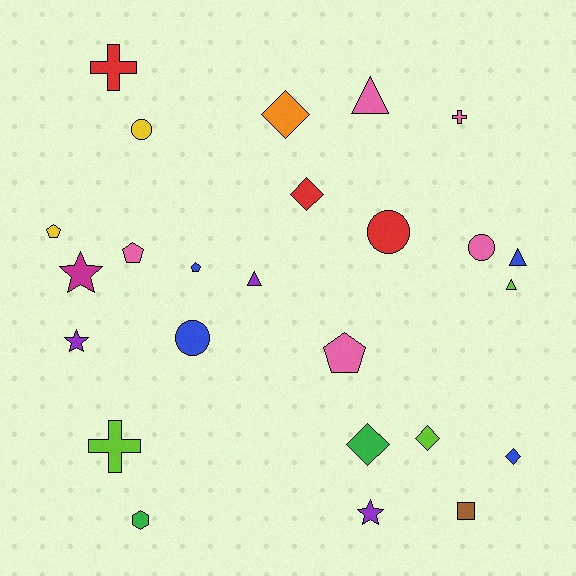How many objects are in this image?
There are 25 objects.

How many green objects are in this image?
There are 2 green objects.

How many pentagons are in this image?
There are 4 pentagons.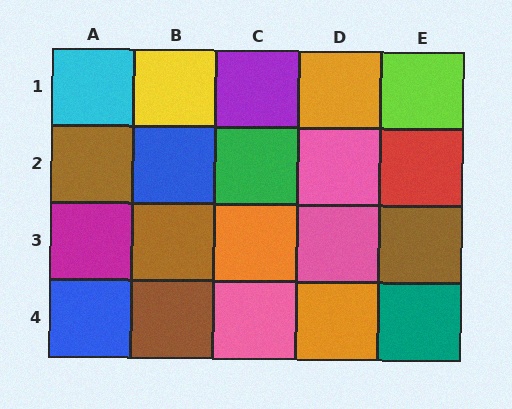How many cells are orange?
3 cells are orange.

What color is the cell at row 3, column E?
Brown.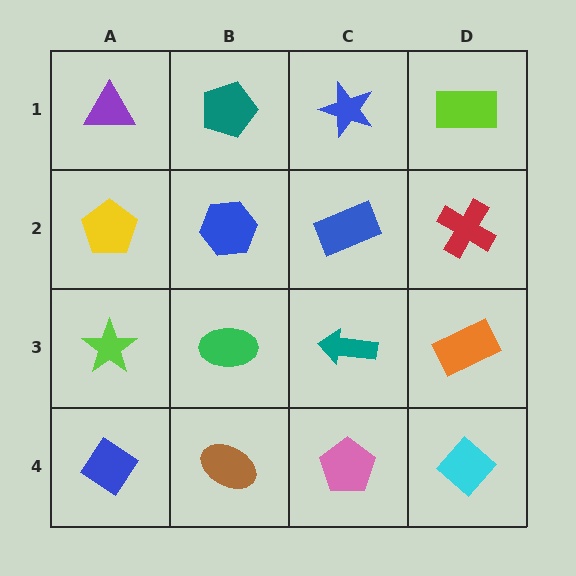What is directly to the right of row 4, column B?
A pink pentagon.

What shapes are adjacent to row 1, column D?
A red cross (row 2, column D), a blue star (row 1, column C).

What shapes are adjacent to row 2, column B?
A teal pentagon (row 1, column B), a green ellipse (row 3, column B), a yellow pentagon (row 2, column A), a blue rectangle (row 2, column C).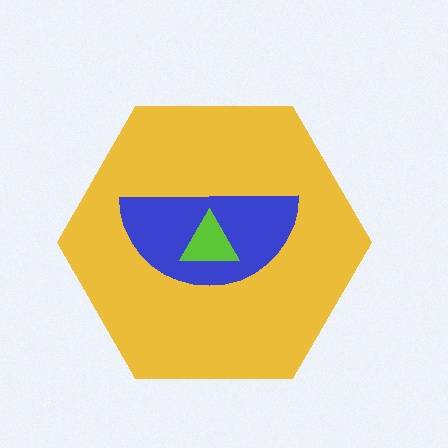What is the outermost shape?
The yellow hexagon.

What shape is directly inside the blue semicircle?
The lime triangle.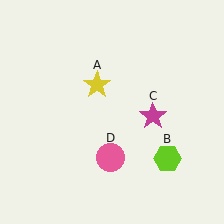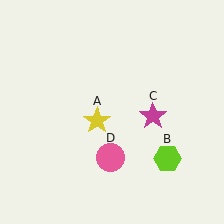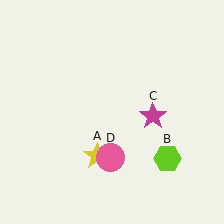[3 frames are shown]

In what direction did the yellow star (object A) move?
The yellow star (object A) moved down.